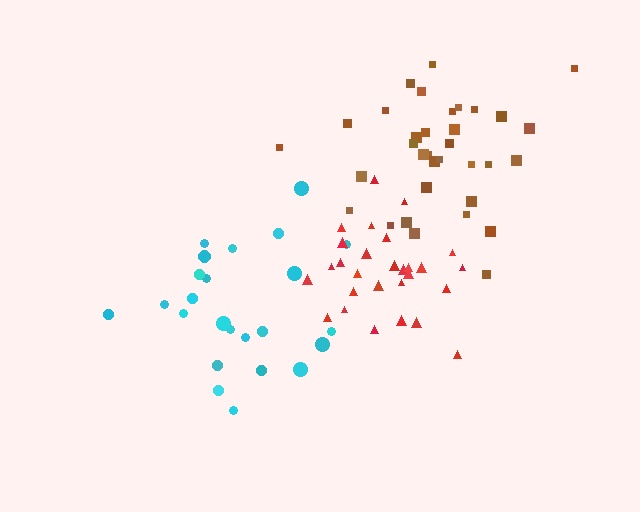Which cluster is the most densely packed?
Red.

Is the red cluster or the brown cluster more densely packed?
Red.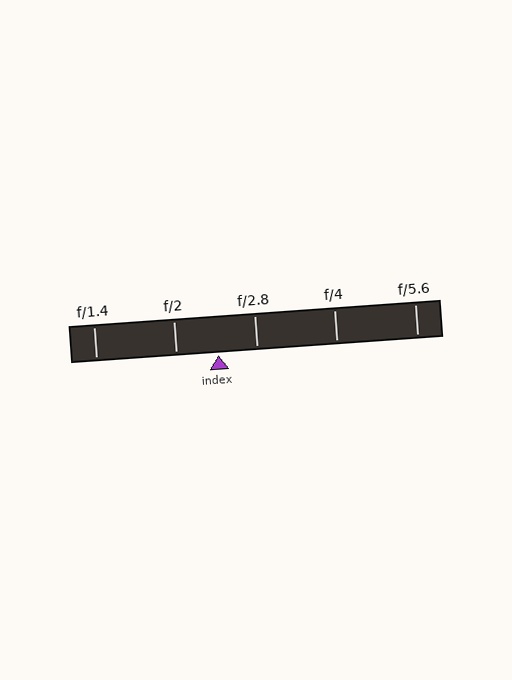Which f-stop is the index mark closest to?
The index mark is closest to f/2.8.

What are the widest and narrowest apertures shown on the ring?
The widest aperture shown is f/1.4 and the narrowest is f/5.6.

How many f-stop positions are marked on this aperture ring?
There are 5 f-stop positions marked.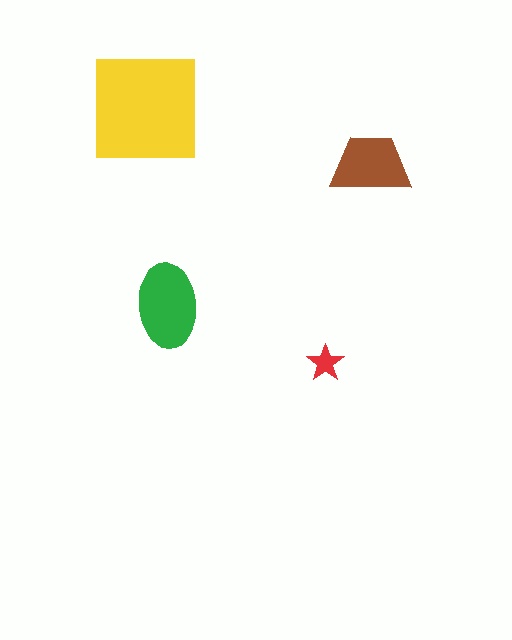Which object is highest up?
The yellow square is topmost.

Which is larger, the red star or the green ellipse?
The green ellipse.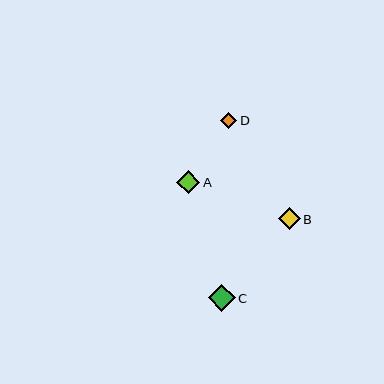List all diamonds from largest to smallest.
From largest to smallest: C, A, B, D.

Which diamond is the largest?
Diamond C is the largest with a size of approximately 27 pixels.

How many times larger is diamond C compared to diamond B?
Diamond C is approximately 1.2 times the size of diamond B.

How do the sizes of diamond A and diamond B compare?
Diamond A and diamond B are approximately the same size.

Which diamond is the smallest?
Diamond D is the smallest with a size of approximately 16 pixels.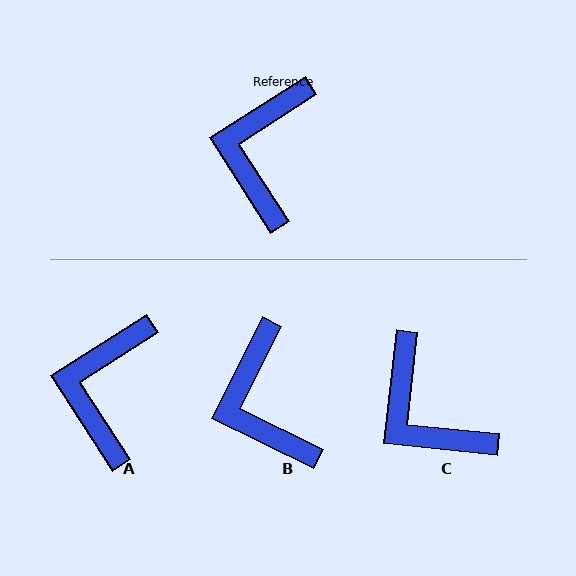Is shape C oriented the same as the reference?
No, it is off by about 51 degrees.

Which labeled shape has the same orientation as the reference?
A.